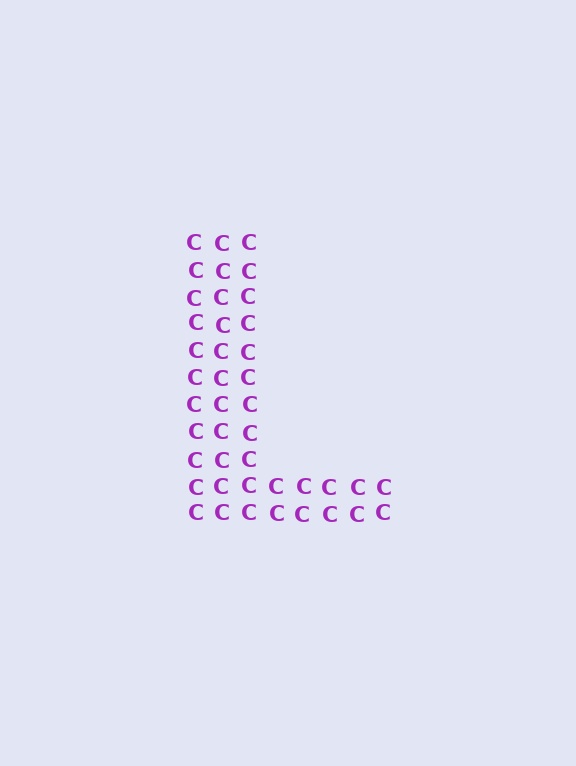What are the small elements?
The small elements are letter C's.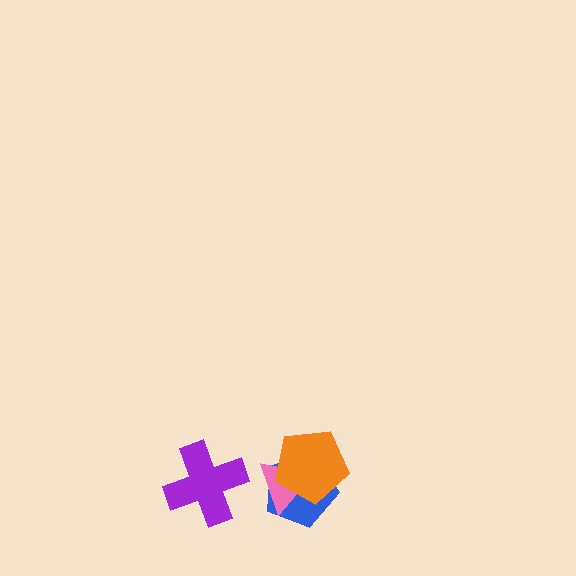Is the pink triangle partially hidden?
Yes, it is partially covered by another shape.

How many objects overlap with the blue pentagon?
2 objects overlap with the blue pentagon.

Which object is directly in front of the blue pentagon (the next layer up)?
The pink triangle is directly in front of the blue pentagon.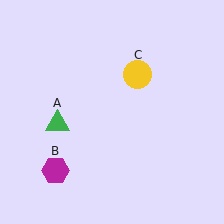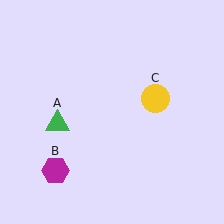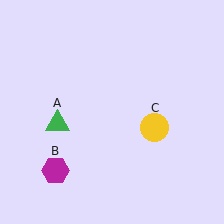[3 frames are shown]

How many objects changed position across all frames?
1 object changed position: yellow circle (object C).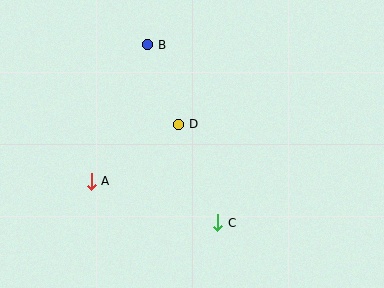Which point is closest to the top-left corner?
Point B is closest to the top-left corner.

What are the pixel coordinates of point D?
Point D is at (179, 124).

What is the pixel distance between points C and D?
The distance between C and D is 105 pixels.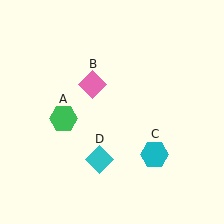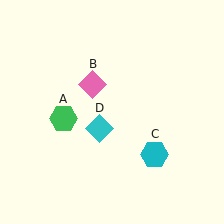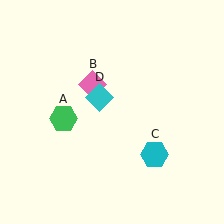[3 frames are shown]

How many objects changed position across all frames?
1 object changed position: cyan diamond (object D).